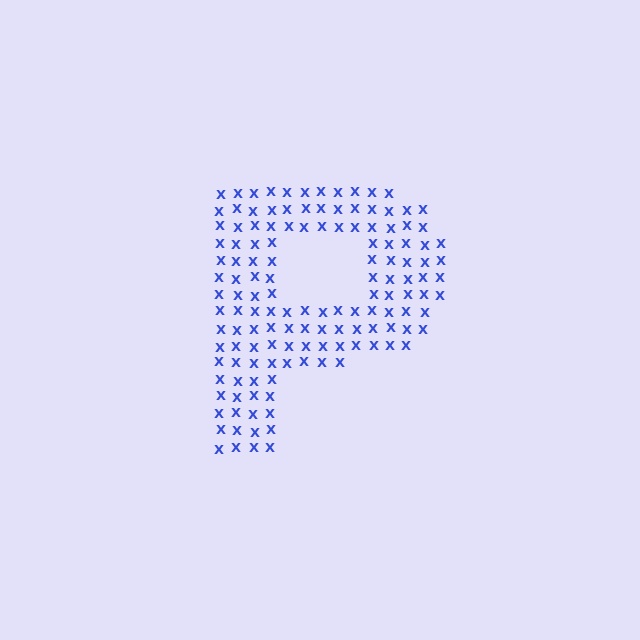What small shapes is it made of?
It is made of small letter X's.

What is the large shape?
The large shape is the letter P.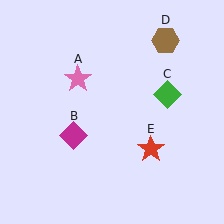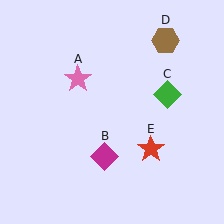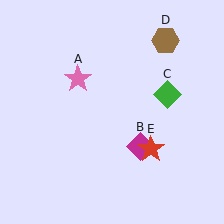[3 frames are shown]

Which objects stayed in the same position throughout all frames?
Pink star (object A) and green diamond (object C) and brown hexagon (object D) and red star (object E) remained stationary.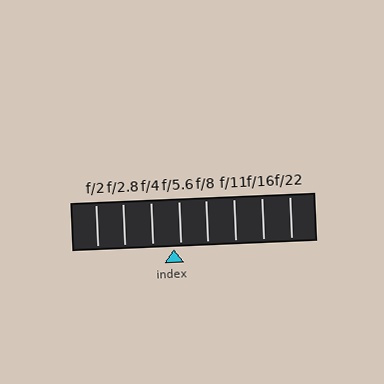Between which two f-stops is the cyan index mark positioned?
The index mark is between f/4 and f/5.6.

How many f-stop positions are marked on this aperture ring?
There are 8 f-stop positions marked.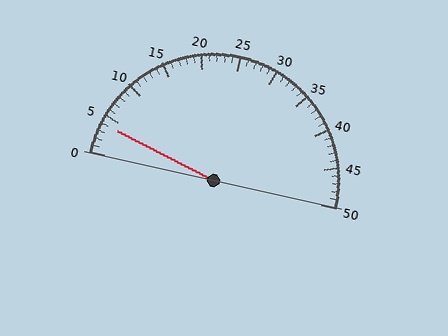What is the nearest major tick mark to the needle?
The nearest major tick mark is 5.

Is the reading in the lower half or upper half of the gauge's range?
The reading is in the lower half of the range (0 to 50).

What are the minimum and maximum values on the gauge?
The gauge ranges from 0 to 50.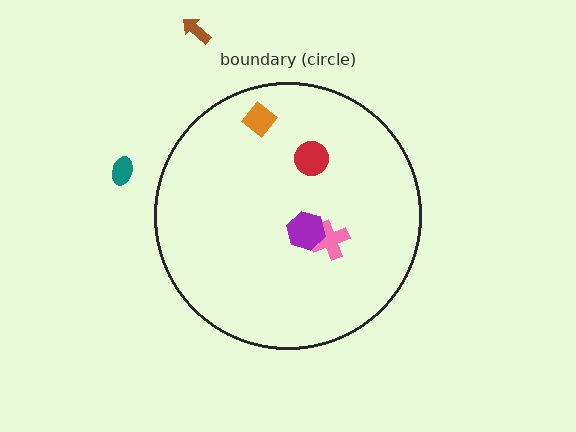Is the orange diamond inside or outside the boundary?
Inside.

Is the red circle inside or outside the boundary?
Inside.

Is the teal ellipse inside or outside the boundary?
Outside.